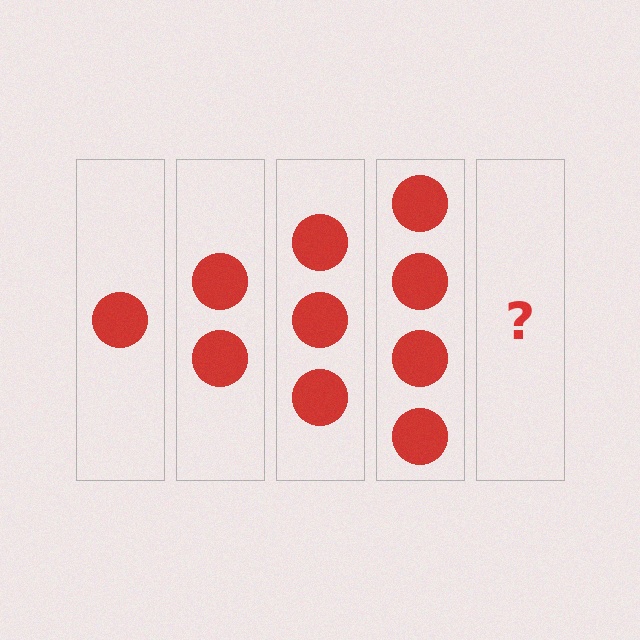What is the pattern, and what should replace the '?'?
The pattern is that each step adds one more circle. The '?' should be 5 circles.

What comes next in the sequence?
The next element should be 5 circles.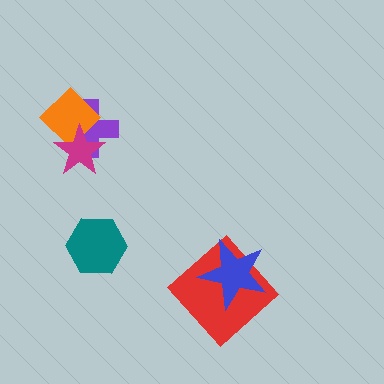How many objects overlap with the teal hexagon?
0 objects overlap with the teal hexagon.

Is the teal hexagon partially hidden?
No, no other shape covers it.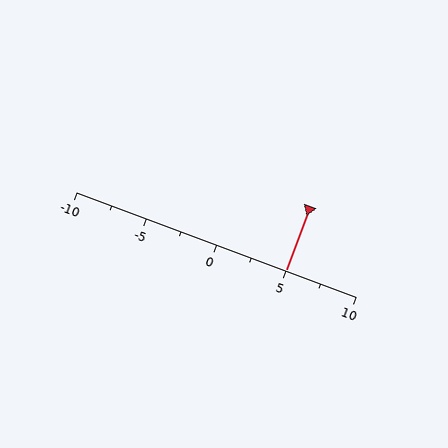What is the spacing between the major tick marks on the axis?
The major ticks are spaced 5 apart.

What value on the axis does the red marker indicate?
The marker indicates approximately 5.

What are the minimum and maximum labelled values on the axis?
The axis runs from -10 to 10.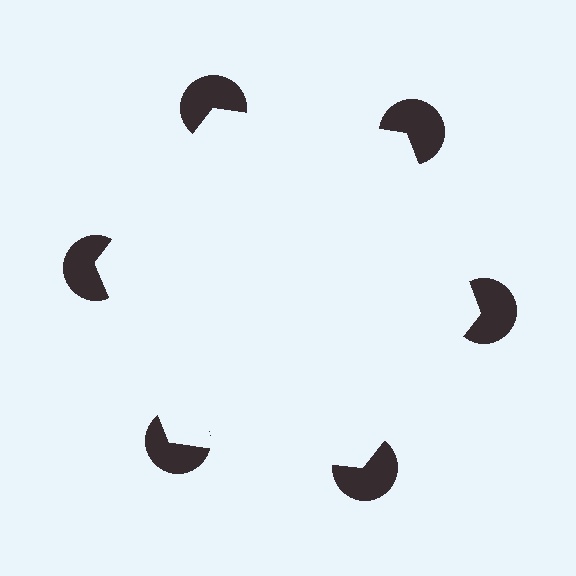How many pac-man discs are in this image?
There are 6 — one at each vertex of the illusory hexagon.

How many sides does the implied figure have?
6 sides.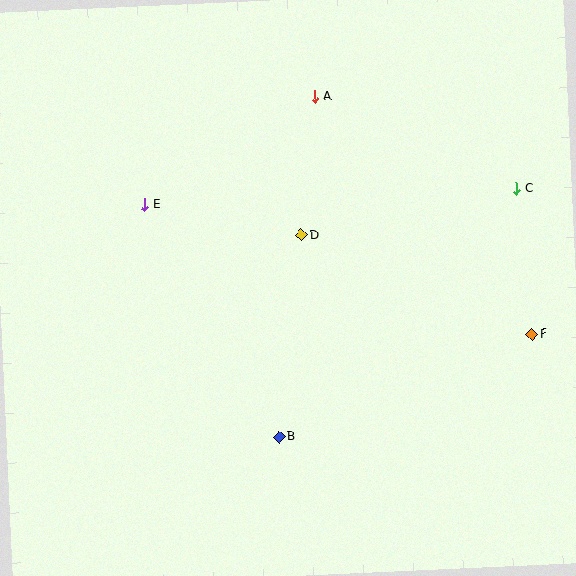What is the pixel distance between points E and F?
The distance between E and F is 408 pixels.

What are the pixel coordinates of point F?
Point F is at (532, 334).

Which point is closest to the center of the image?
Point D at (301, 235) is closest to the center.